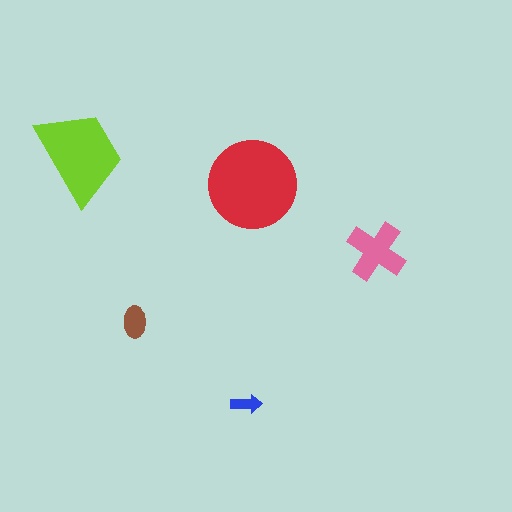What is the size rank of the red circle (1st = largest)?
1st.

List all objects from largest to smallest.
The red circle, the lime trapezoid, the pink cross, the brown ellipse, the blue arrow.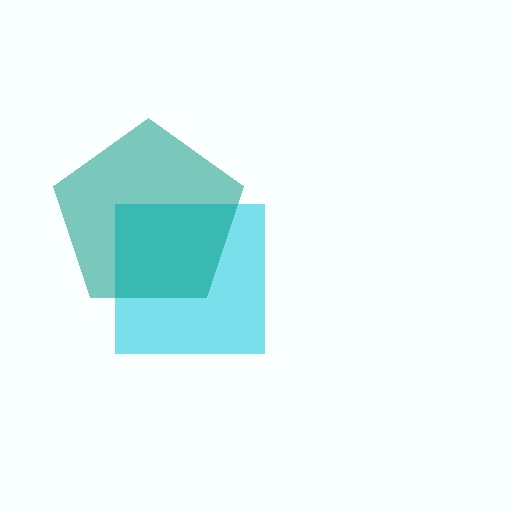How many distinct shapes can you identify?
There are 2 distinct shapes: a cyan square, a teal pentagon.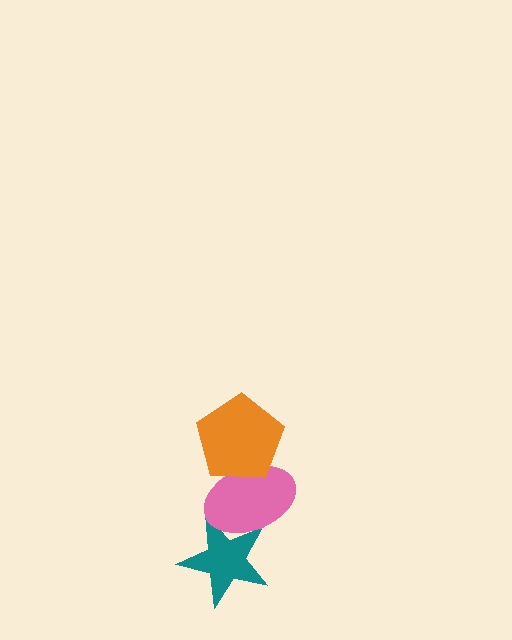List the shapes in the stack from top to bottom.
From top to bottom: the orange pentagon, the pink ellipse, the teal star.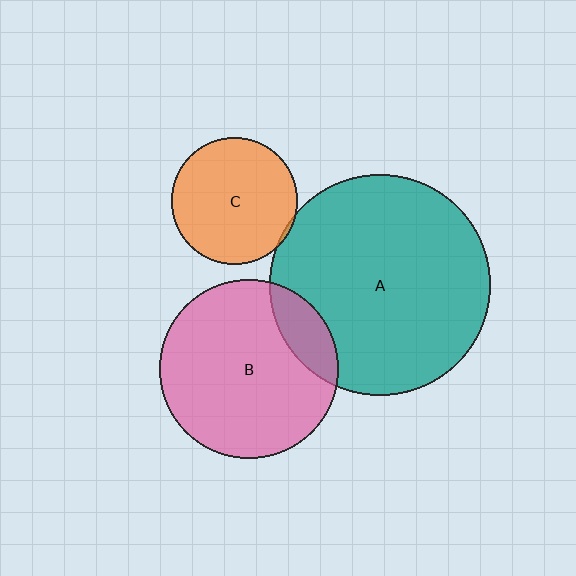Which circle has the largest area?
Circle A (teal).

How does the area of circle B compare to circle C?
Approximately 2.0 times.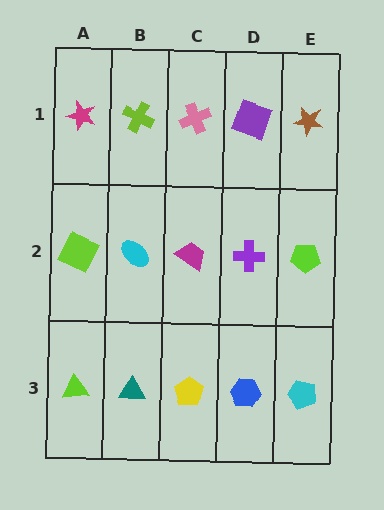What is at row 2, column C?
A magenta trapezoid.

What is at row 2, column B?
A cyan ellipse.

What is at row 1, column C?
A pink cross.